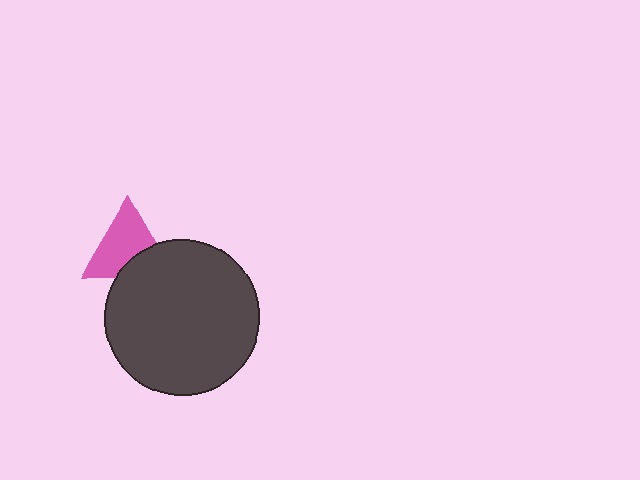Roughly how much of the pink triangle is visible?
Most of it is visible (roughly 69%).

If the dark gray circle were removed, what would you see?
You would see the complete pink triangle.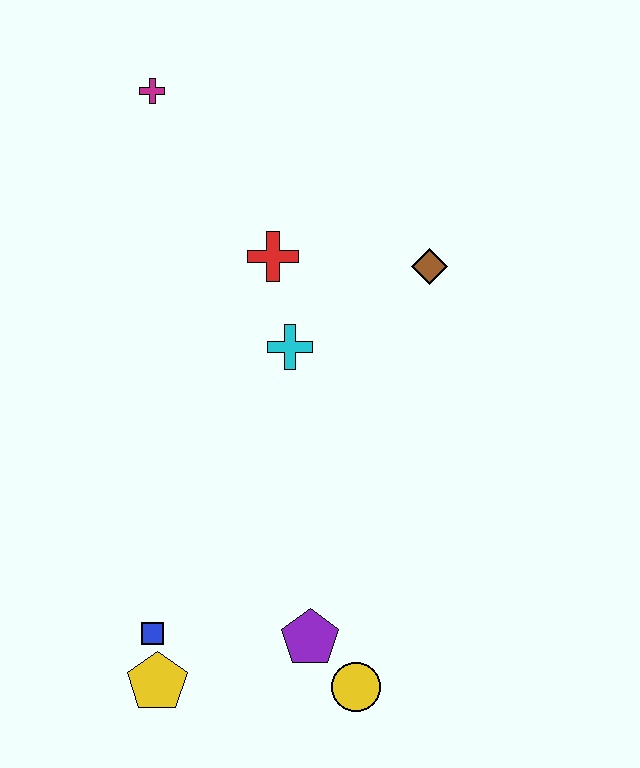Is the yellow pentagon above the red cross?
No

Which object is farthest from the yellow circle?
The magenta cross is farthest from the yellow circle.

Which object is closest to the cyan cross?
The red cross is closest to the cyan cross.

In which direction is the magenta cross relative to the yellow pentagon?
The magenta cross is above the yellow pentagon.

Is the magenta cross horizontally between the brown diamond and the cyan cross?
No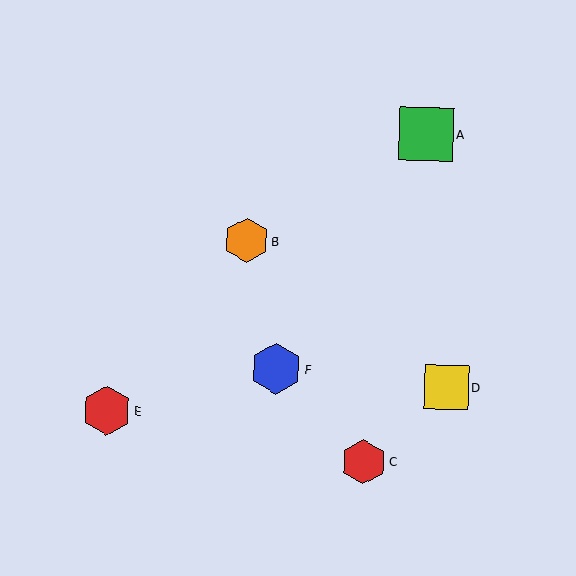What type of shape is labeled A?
Shape A is a green square.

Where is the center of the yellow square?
The center of the yellow square is at (446, 387).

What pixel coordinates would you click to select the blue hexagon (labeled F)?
Click at (276, 368) to select the blue hexagon F.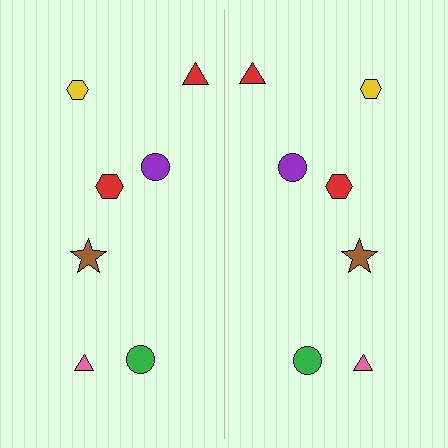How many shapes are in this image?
There are 14 shapes in this image.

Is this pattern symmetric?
Yes, this pattern has bilateral (reflection) symmetry.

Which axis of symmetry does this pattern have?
The pattern has a vertical axis of symmetry running through the center of the image.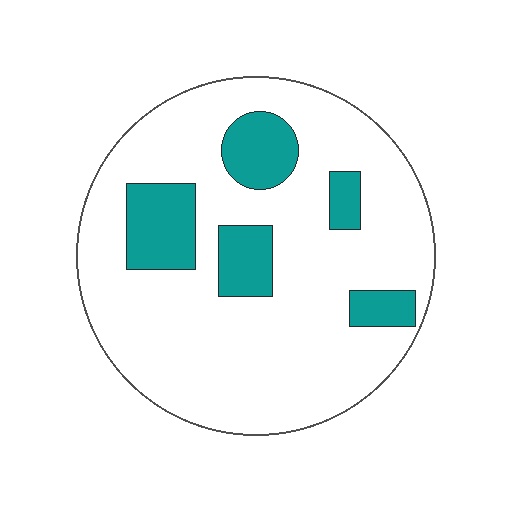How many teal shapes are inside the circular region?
5.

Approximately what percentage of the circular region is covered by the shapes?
Approximately 20%.